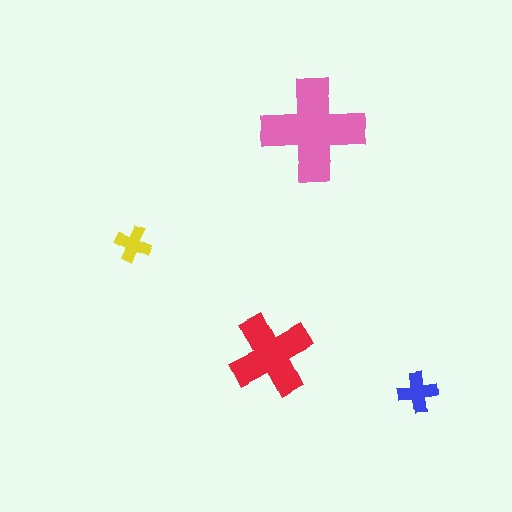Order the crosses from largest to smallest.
the pink one, the red one, the blue one, the yellow one.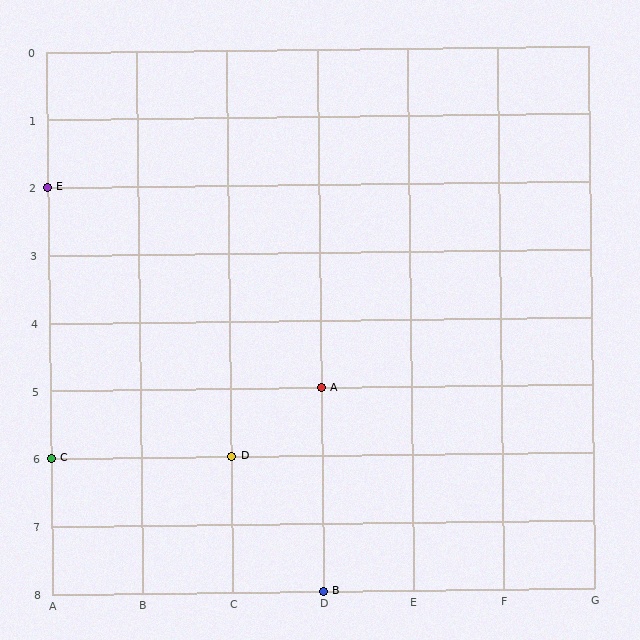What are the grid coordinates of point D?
Point D is at grid coordinates (C, 6).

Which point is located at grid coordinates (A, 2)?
Point E is at (A, 2).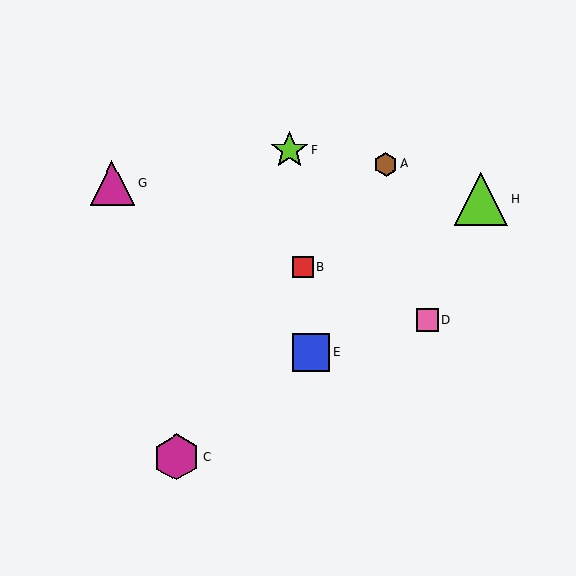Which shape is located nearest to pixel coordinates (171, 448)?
The magenta hexagon (labeled C) at (176, 457) is nearest to that location.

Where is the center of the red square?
The center of the red square is at (303, 267).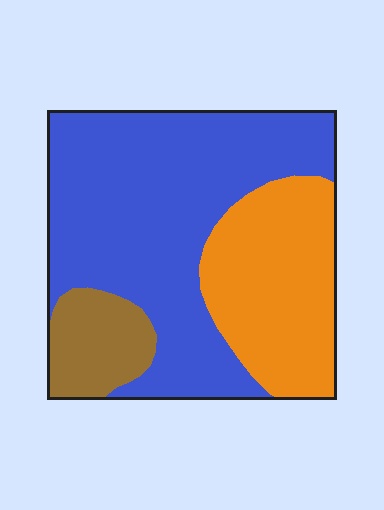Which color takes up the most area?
Blue, at roughly 60%.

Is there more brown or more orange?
Orange.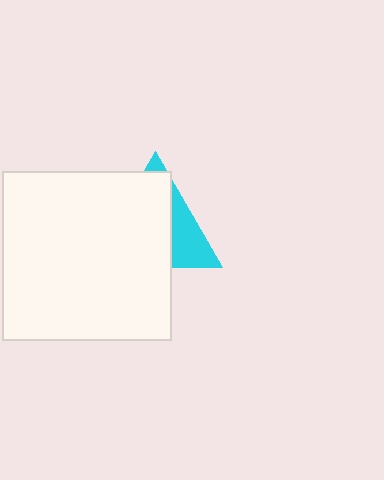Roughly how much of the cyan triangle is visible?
A small part of it is visible (roughly 32%).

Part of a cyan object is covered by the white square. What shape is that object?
It is a triangle.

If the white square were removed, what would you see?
You would see the complete cyan triangle.